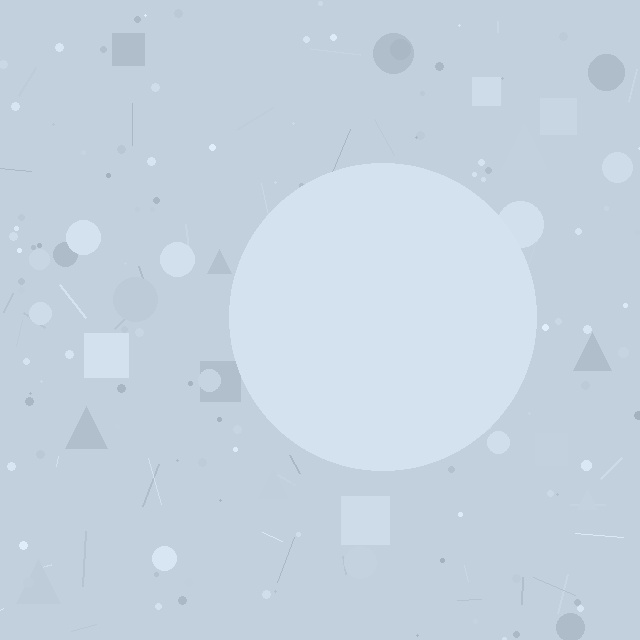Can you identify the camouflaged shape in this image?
The camouflaged shape is a circle.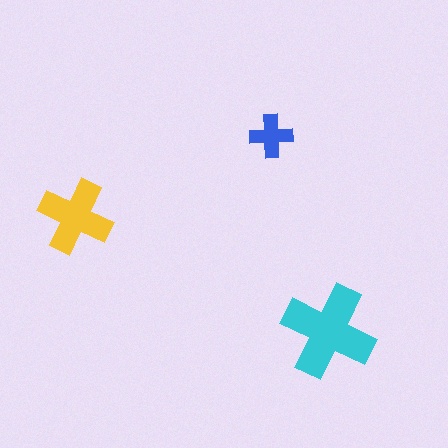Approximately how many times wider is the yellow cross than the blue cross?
About 1.5 times wider.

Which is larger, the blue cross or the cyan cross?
The cyan one.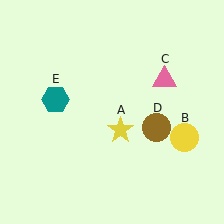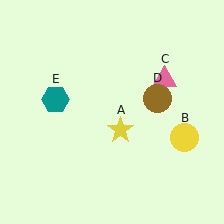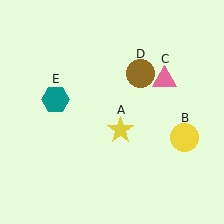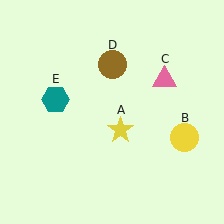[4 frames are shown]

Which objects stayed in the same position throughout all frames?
Yellow star (object A) and yellow circle (object B) and pink triangle (object C) and teal hexagon (object E) remained stationary.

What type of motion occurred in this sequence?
The brown circle (object D) rotated counterclockwise around the center of the scene.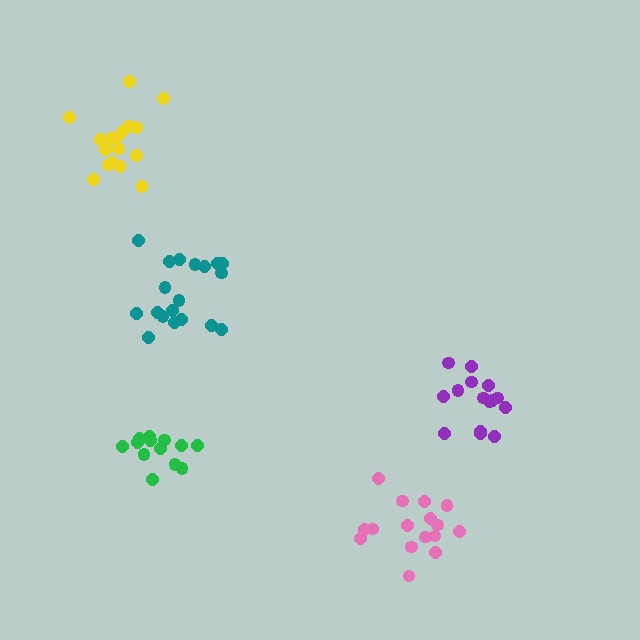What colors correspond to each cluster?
The clusters are colored: green, yellow, purple, teal, pink.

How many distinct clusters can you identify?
There are 5 distinct clusters.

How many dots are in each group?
Group 1: 13 dots, Group 2: 17 dots, Group 3: 15 dots, Group 4: 19 dots, Group 5: 16 dots (80 total).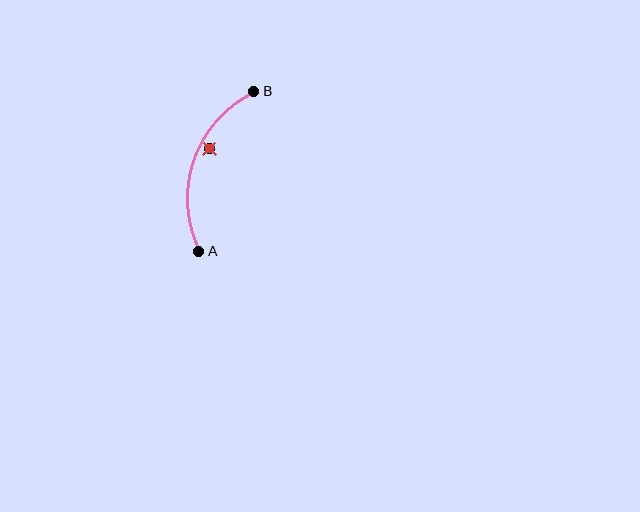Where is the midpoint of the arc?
The arc midpoint is the point on the curve farthest from the straight line joining A and B. It sits to the left of that line.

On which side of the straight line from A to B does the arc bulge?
The arc bulges to the left of the straight line connecting A and B.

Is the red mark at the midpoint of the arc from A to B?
No — the red mark does not lie on the arc at all. It sits slightly inside the curve.